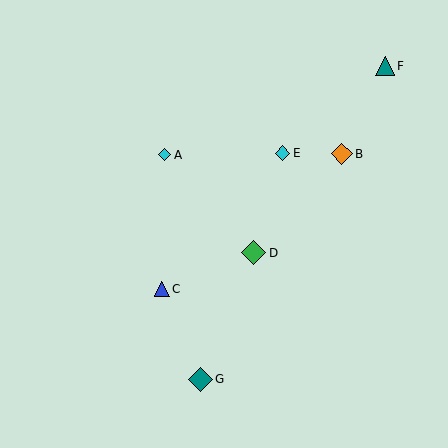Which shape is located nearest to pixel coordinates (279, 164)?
The cyan diamond (labeled E) at (282, 153) is nearest to that location.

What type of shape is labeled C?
Shape C is a blue triangle.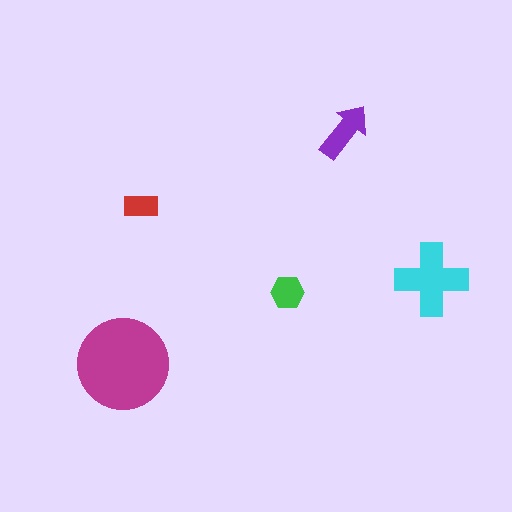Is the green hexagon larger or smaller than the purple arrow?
Smaller.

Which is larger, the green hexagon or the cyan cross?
The cyan cross.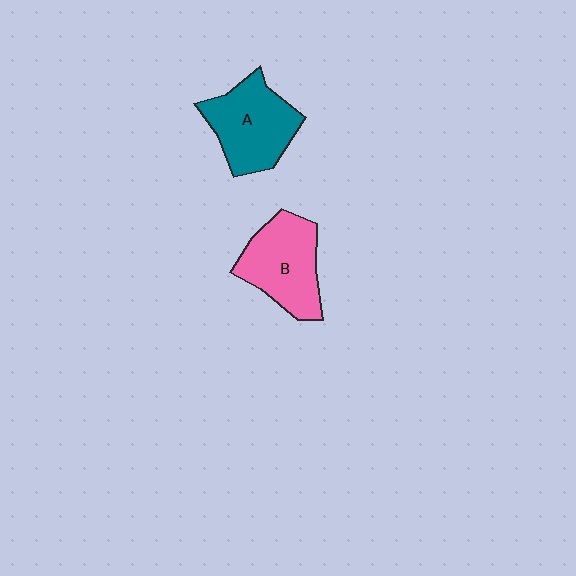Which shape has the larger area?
Shape A (teal).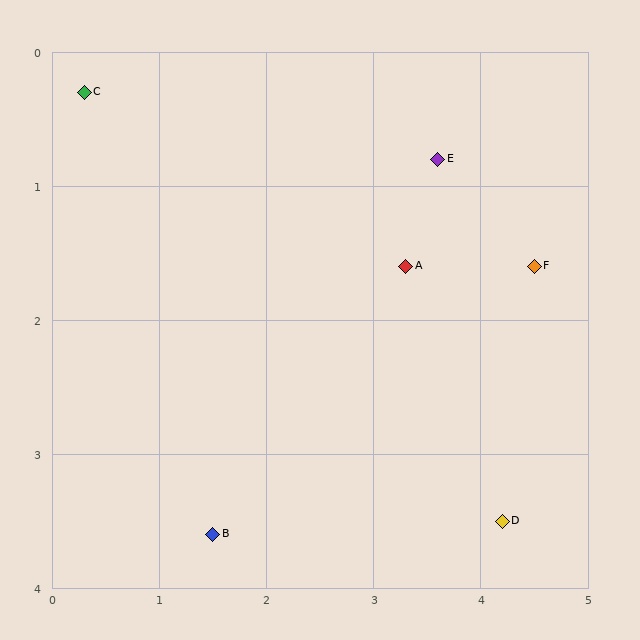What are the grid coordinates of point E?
Point E is at approximately (3.6, 0.8).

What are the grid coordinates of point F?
Point F is at approximately (4.5, 1.6).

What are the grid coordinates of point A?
Point A is at approximately (3.3, 1.6).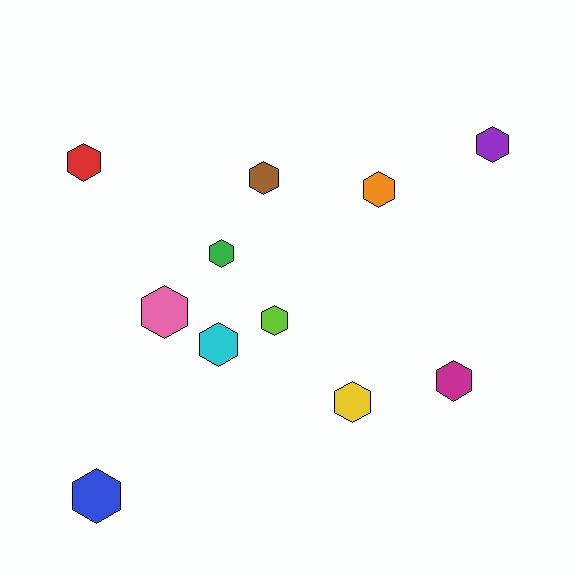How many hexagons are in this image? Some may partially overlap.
There are 11 hexagons.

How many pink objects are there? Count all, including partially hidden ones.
There is 1 pink object.